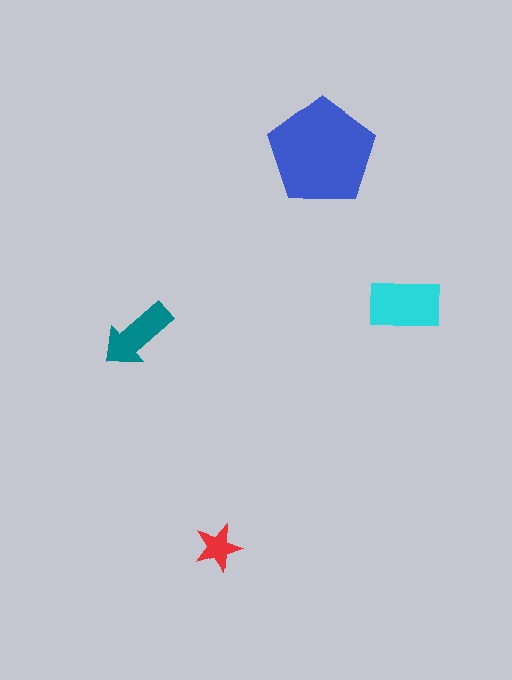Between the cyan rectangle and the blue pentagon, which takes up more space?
The blue pentagon.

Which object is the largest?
The blue pentagon.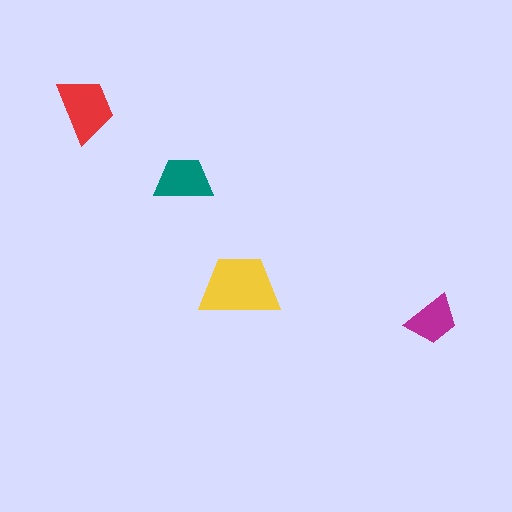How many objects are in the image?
There are 4 objects in the image.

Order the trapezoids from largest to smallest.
the yellow one, the red one, the teal one, the magenta one.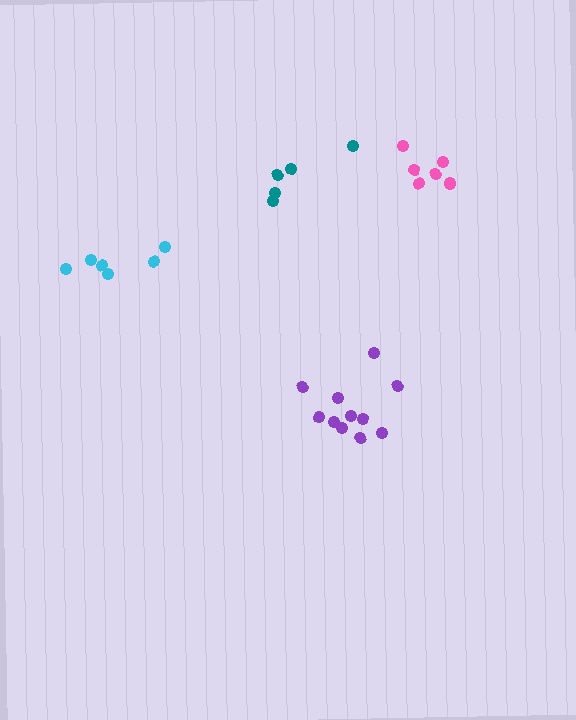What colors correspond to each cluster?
The clusters are colored: teal, purple, pink, cyan.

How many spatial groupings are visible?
There are 4 spatial groupings.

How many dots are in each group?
Group 1: 5 dots, Group 2: 11 dots, Group 3: 6 dots, Group 4: 6 dots (28 total).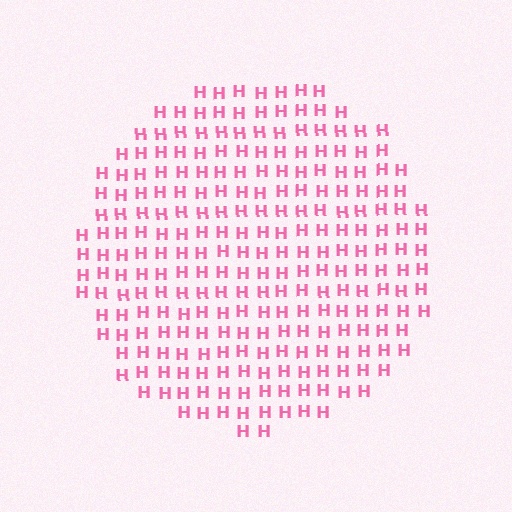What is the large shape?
The large shape is a circle.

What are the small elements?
The small elements are letter H's.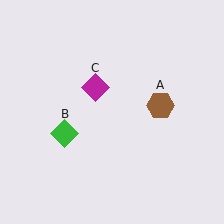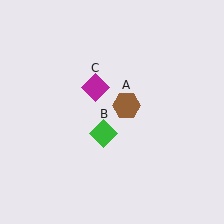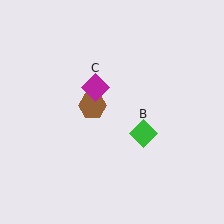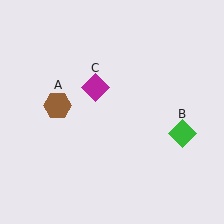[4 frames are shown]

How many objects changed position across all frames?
2 objects changed position: brown hexagon (object A), green diamond (object B).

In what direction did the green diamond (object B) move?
The green diamond (object B) moved right.